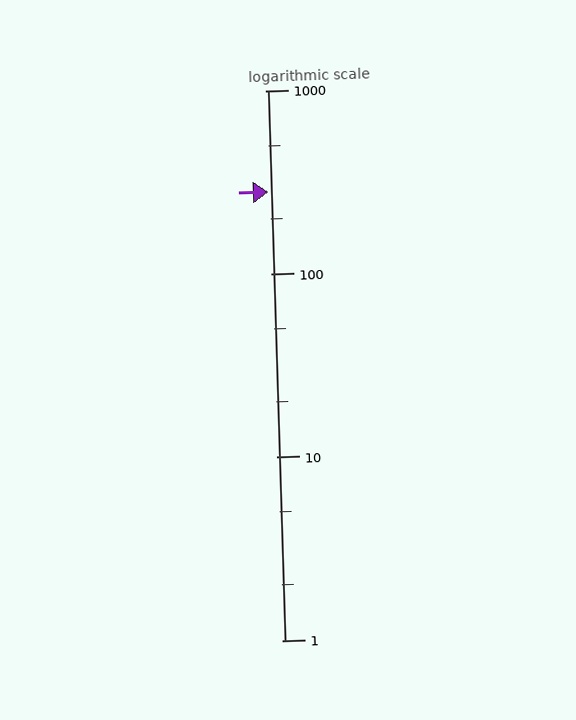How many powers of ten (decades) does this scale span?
The scale spans 3 decades, from 1 to 1000.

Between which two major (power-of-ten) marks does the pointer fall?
The pointer is between 100 and 1000.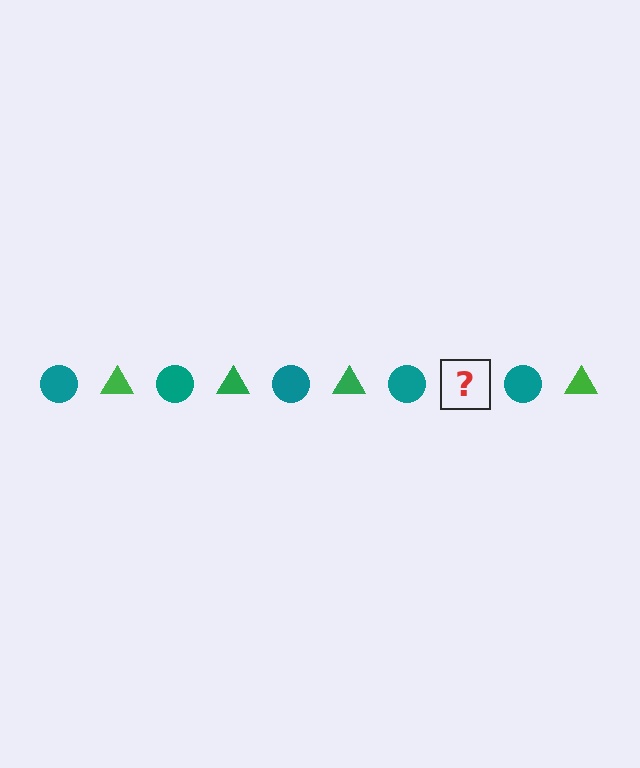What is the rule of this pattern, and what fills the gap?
The rule is that the pattern alternates between teal circle and green triangle. The gap should be filled with a green triangle.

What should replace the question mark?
The question mark should be replaced with a green triangle.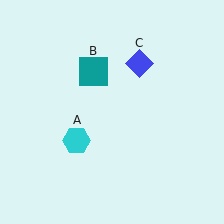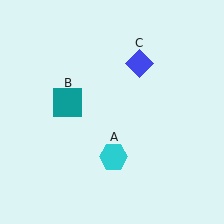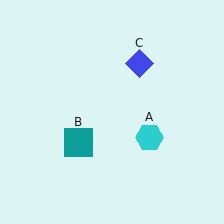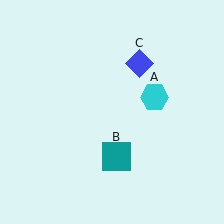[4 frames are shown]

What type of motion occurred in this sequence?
The cyan hexagon (object A), teal square (object B) rotated counterclockwise around the center of the scene.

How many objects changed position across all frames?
2 objects changed position: cyan hexagon (object A), teal square (object B).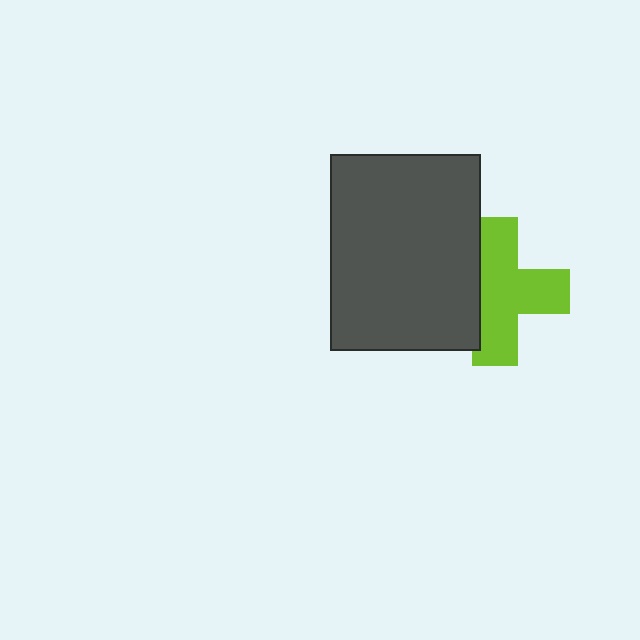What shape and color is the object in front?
The object in front is a dark gray rectangle.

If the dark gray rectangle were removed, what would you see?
You would see the complete lime cross.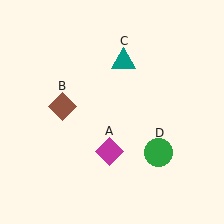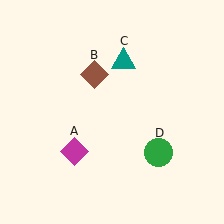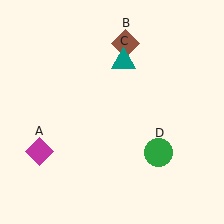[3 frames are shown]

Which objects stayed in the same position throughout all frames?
Teal triangle (object C) and green circle (object D) remained stationary.